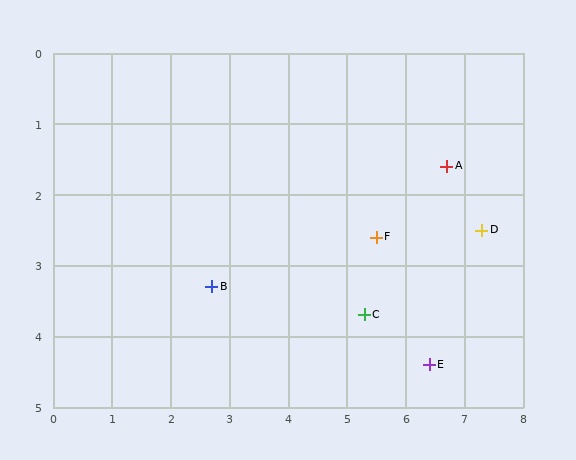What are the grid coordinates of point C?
Point C is at approximately (5.3, 3.7).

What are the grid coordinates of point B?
Point B is at approximately (2.7, 3.3).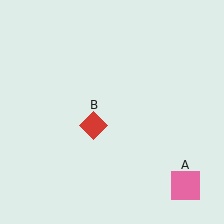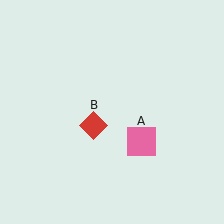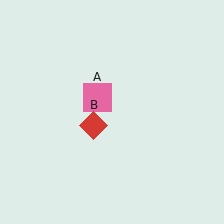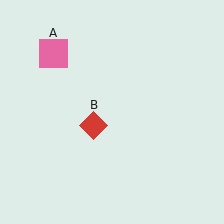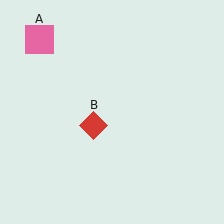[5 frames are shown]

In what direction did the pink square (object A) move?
The pink square (object A) moved up and to the left.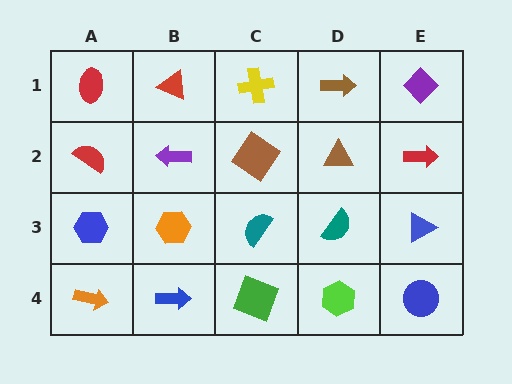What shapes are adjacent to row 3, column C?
A brown diamond (row 2, column C), a green square (row 4, column C), an orange hexagon (row 3, column B), a teal semicircle (row 3, column D).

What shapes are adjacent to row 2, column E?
A purple diamond (row 1, column E), a blue triangle (row 3, column E), a brown triangle (row 2, column D).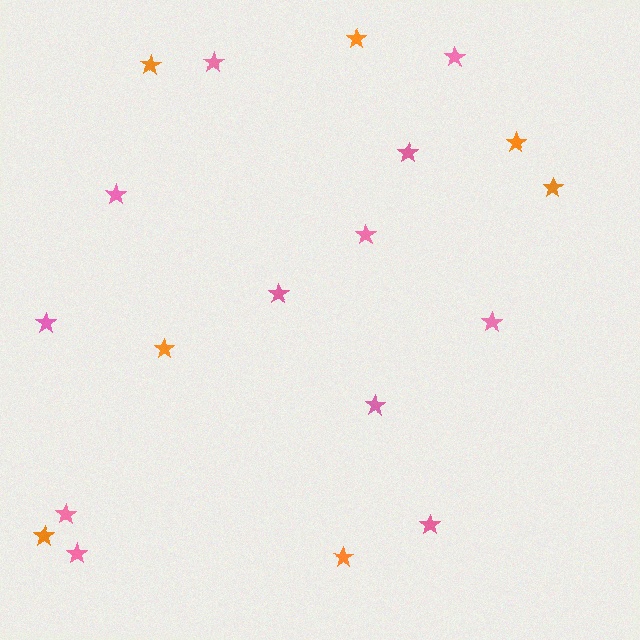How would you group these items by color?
There are 2 groups: one group of orange stars (7) and one group of pink stars (12).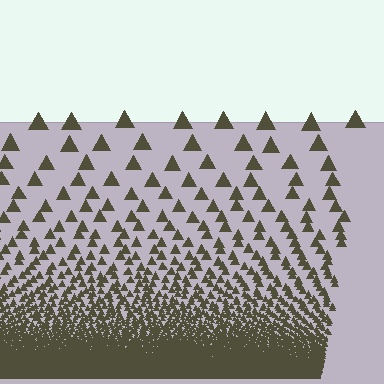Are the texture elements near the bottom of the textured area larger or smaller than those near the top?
Smaller. The gradient is inverted — elements near the bottom are smaller and denser.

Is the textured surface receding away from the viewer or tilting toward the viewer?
The surface appears to tilt toward the viewer. Texture elements get larger and sparser toward the top.